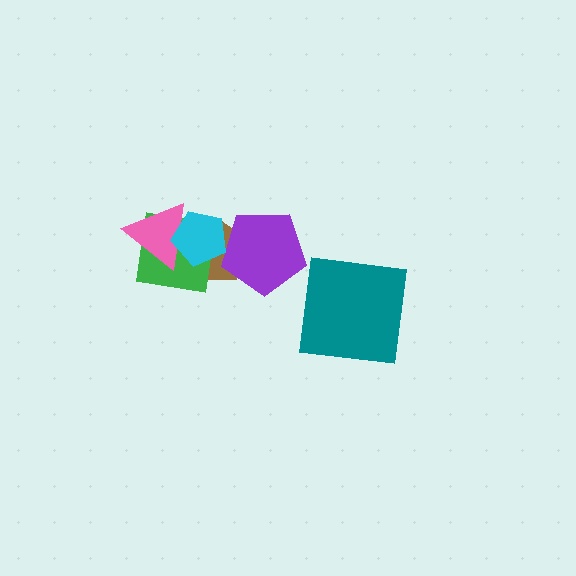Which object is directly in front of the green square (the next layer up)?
The pink triangle is directly in front of the green square.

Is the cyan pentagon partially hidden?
No, no other shape covers it.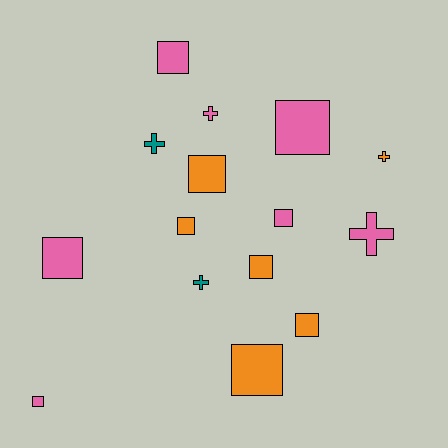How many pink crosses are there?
There are 2 pink crosses.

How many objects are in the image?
There are 15 objects.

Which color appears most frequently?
Pink, with 7 objects.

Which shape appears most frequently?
Square, with 10 objects.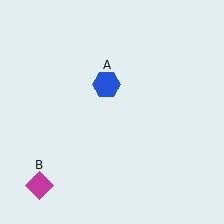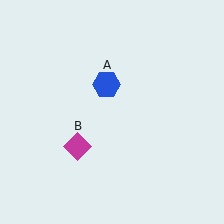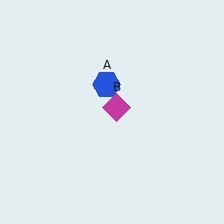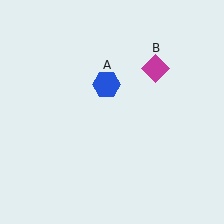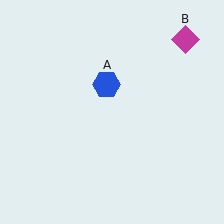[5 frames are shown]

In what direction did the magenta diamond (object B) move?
The magenta diamond (object B) moved up and to the right.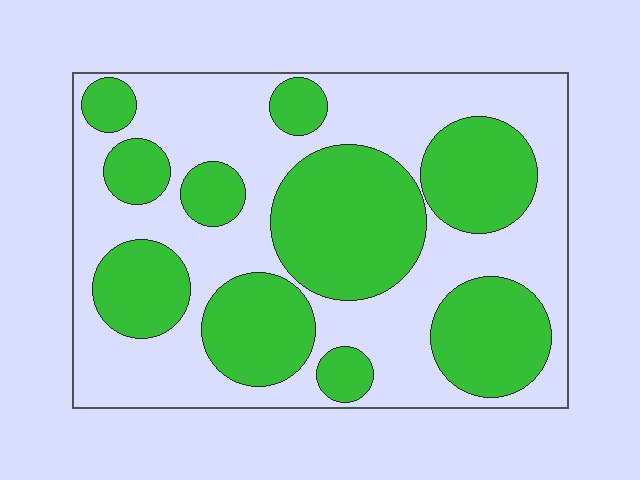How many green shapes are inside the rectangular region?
10.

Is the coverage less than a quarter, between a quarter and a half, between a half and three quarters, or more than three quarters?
Between a quarter and a half.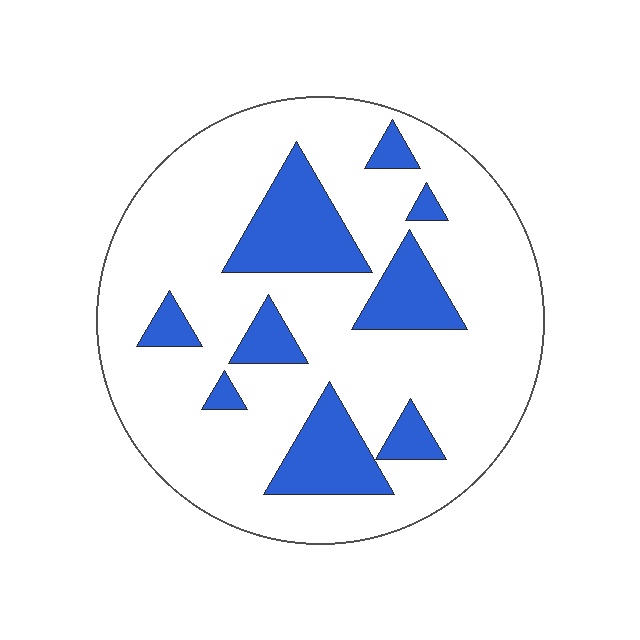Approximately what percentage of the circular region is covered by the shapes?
Approximately 20%.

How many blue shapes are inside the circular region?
9.